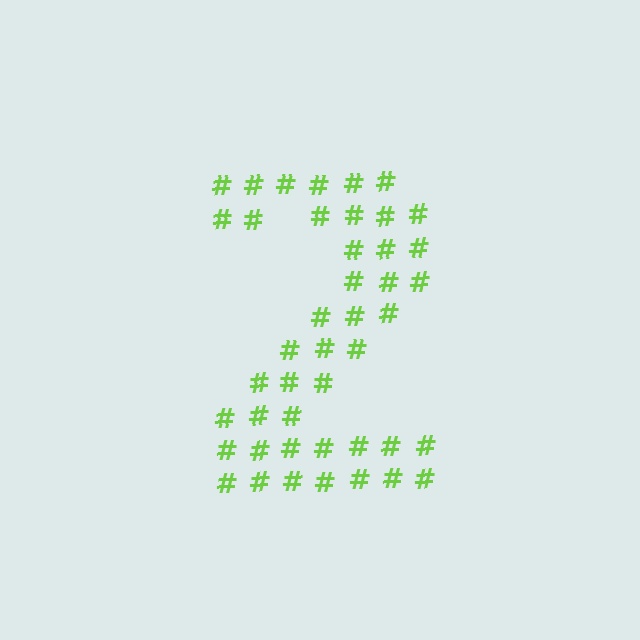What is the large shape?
The large shape is the digit 2.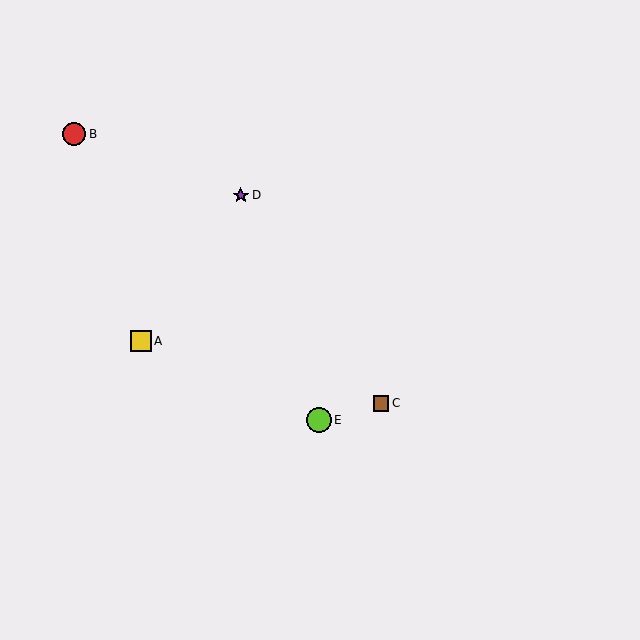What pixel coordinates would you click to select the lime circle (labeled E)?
Click at (319, 420) to select the lime circle E.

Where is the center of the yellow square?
The center of the yellow square is at (141, 341).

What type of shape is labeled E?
Shape E is a lime circle.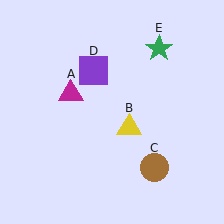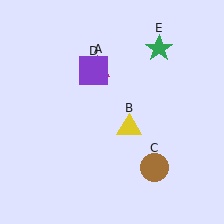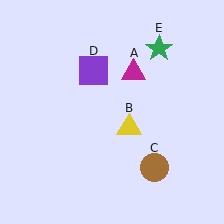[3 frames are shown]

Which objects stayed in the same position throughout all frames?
Yellow triangle (object B) and brown circle (object C) and purple square (object D) and green star (object E) remained stationary.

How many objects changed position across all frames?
1 object changed position: magenta triangle (object A).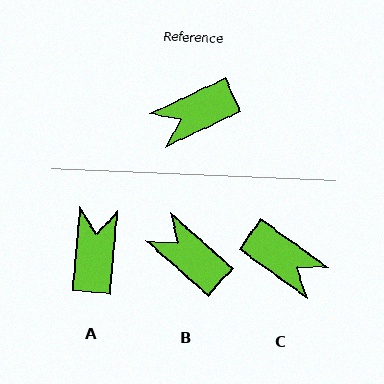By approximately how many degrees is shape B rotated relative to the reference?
Approximately 67 degrees clockwise.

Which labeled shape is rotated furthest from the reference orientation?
A, about 121 degrees away.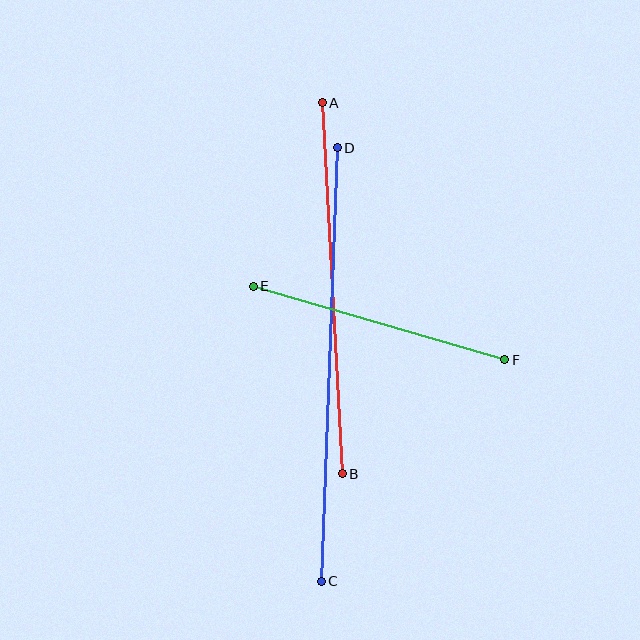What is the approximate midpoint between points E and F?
The midpoint is at approximately (379, 323) pixels.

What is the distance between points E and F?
The distance is approximately 262 pixels.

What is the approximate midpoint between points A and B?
The midpoint is at approximately (332, 288) pixels.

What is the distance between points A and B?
The distance is approximately 372 pixels.